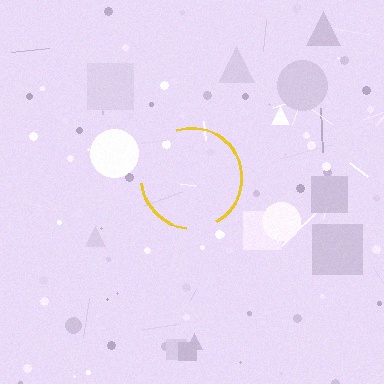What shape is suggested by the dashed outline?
The dashed outline suggests a circle.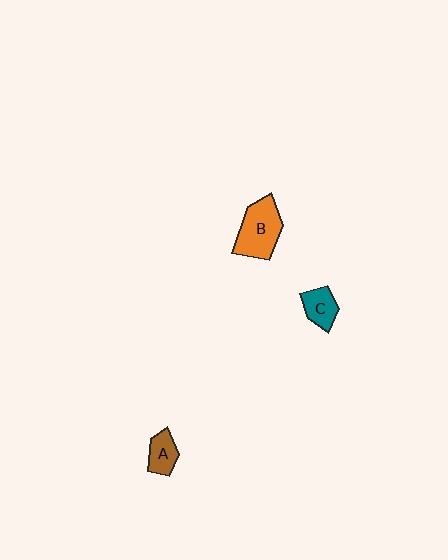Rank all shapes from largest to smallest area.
From largest to smallest: B (orange), C (teal), A (brown).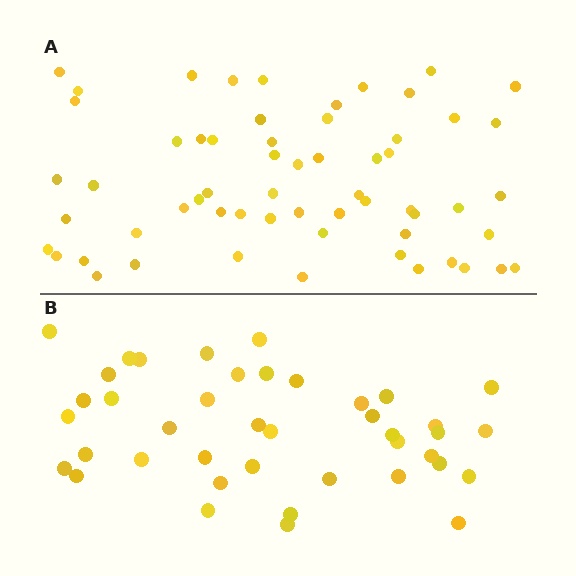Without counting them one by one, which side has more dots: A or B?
Region A (the top region) has more dots.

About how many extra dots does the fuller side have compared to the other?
Region A has approximately 20 more dots than region B.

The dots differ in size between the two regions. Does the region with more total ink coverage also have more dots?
No. Region B has more total ink coverage because its dots are larger, but region A actually contains more individual dots. Total area can be misleading — the number of items is what matters here.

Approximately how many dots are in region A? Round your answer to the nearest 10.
About 60 dots.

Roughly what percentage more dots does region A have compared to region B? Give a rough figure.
About 45% more.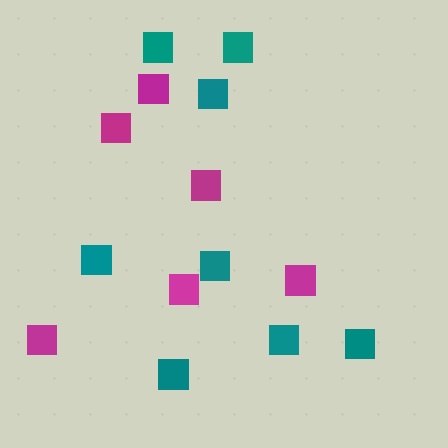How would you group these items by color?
There are 2 groups: one group of magenta squares (6) and one group of teal squares (8).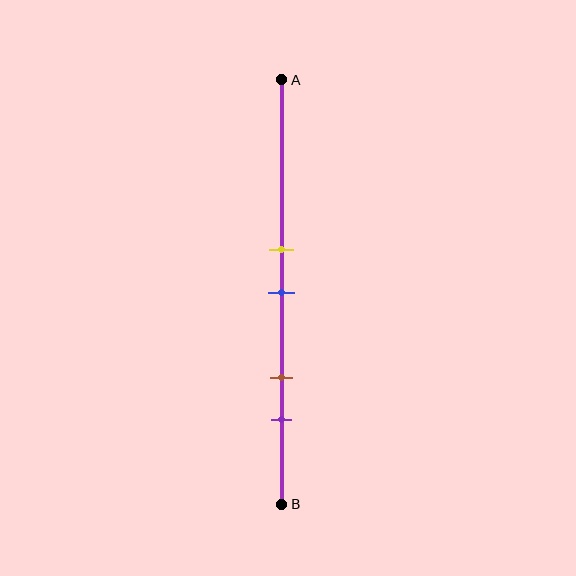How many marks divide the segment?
There are 4 marks dividing the segment.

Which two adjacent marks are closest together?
The yellow and blue marks are the closest adjacent pair.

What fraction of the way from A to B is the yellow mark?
The yellow mark is approximately 40% (0.4) of the way from A to B.